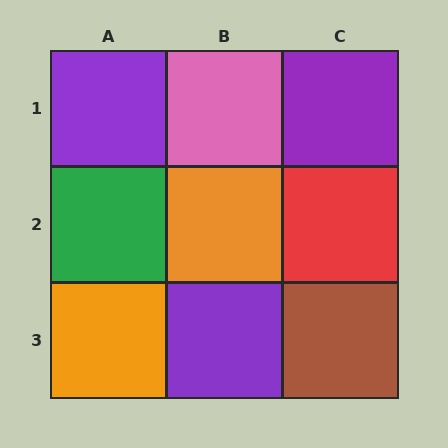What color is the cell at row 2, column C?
Red.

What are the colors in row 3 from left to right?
Orange, purple, brown.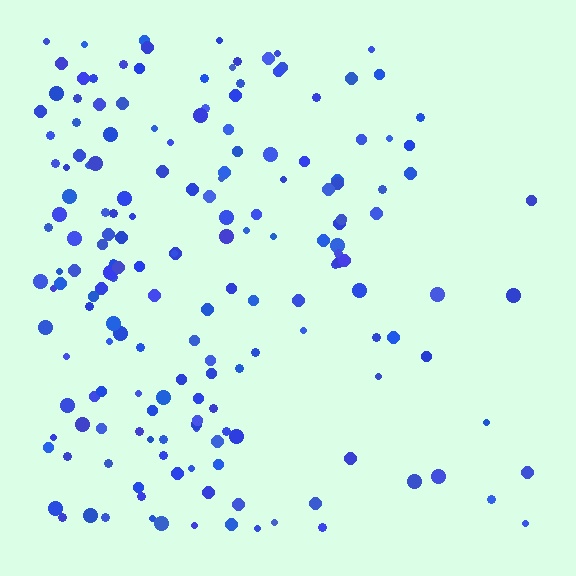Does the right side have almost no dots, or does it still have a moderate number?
Still a moderate number, just noticeably fewer than the left.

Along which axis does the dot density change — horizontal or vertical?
Horizontal.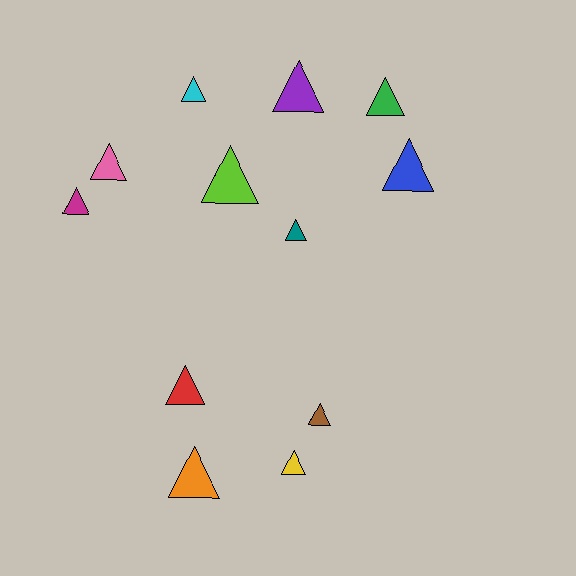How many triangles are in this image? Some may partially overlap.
There are 12 triangles.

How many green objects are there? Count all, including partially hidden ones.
There is 1 green object.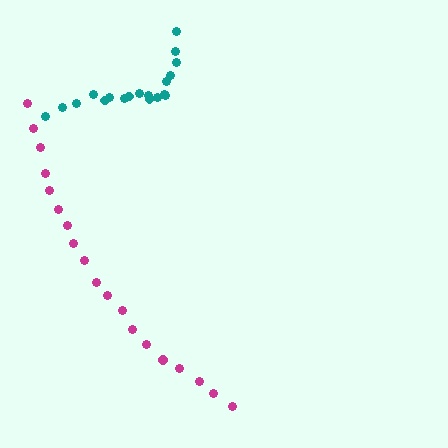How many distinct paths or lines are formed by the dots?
There are 2 distinct paths.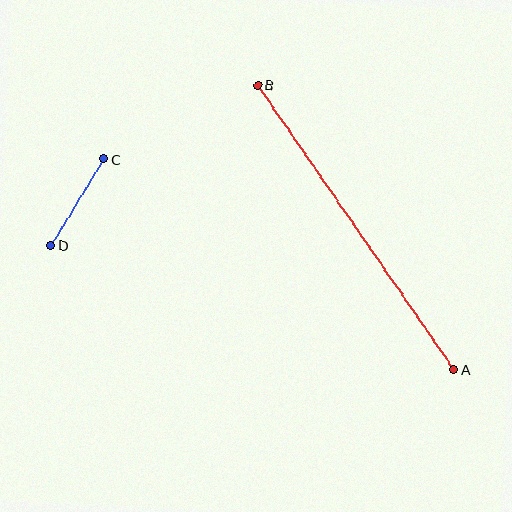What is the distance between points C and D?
The distance is approximately 101 pixels.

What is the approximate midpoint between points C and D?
The midpoint is at approximately (77, 202) pixels.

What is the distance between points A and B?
The distance is approximately 345 pixels.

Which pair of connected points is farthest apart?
Points A and B are farthest apart.